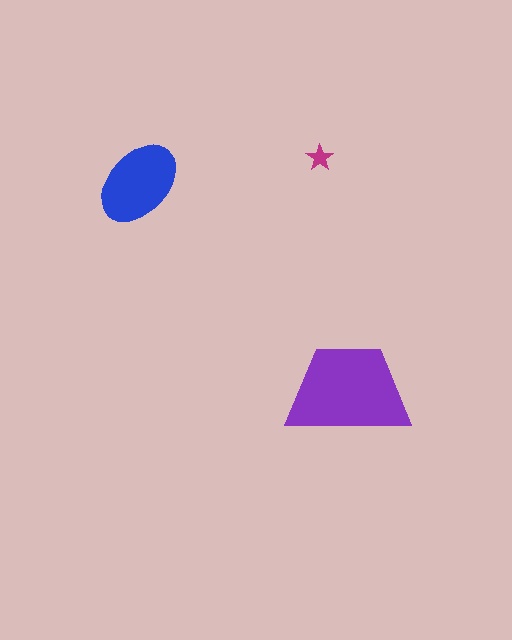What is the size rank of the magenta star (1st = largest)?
3rd.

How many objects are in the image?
There are 3 objects in the image.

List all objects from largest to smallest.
The purple trapezoid, the blue ellipse, the magenta star.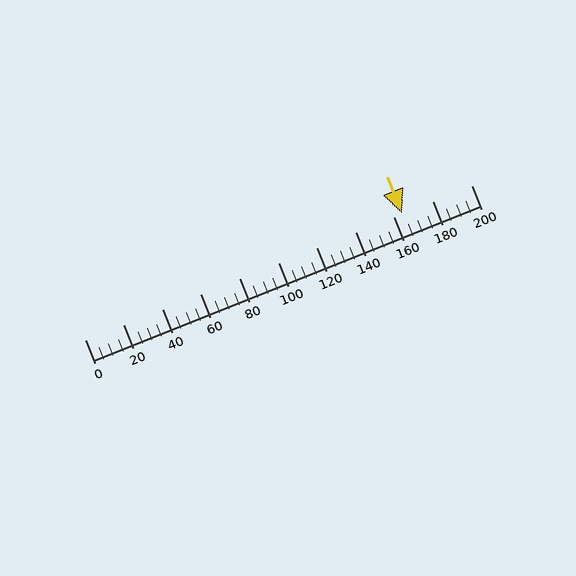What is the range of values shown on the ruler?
The ruler shows values from 0 to 200.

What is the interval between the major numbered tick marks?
The major tick marks are spaced 20 units apart.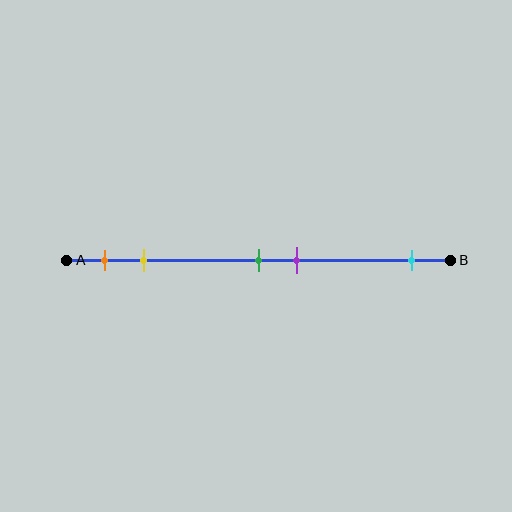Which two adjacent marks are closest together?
The green and purple marks are the closest adjacent pair.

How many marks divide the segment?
There are 5 marks dividing the segment.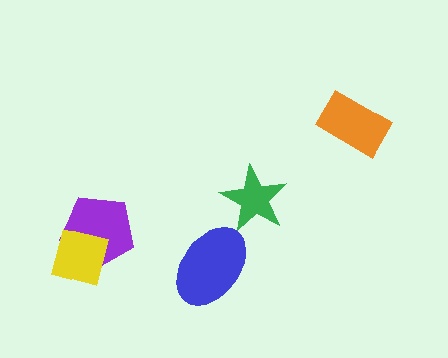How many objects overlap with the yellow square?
1 object overlaps with the yellow square.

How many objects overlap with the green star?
0 objects overlap with the green star.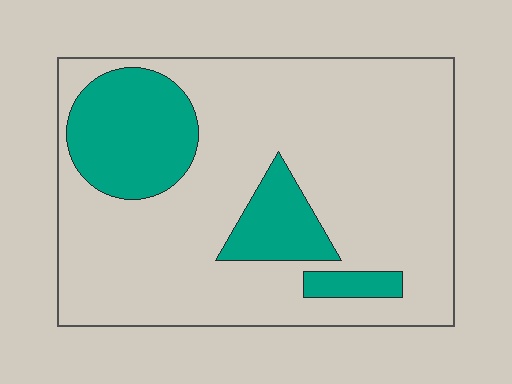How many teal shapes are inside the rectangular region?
3.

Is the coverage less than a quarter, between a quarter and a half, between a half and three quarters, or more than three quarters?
Less than a quarter.